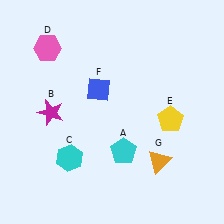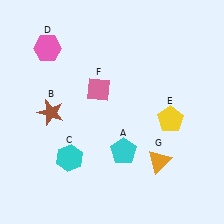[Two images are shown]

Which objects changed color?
B changed from magenta to brown. F changed from blue to pink.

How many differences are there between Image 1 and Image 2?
There are 2 differences between the two images.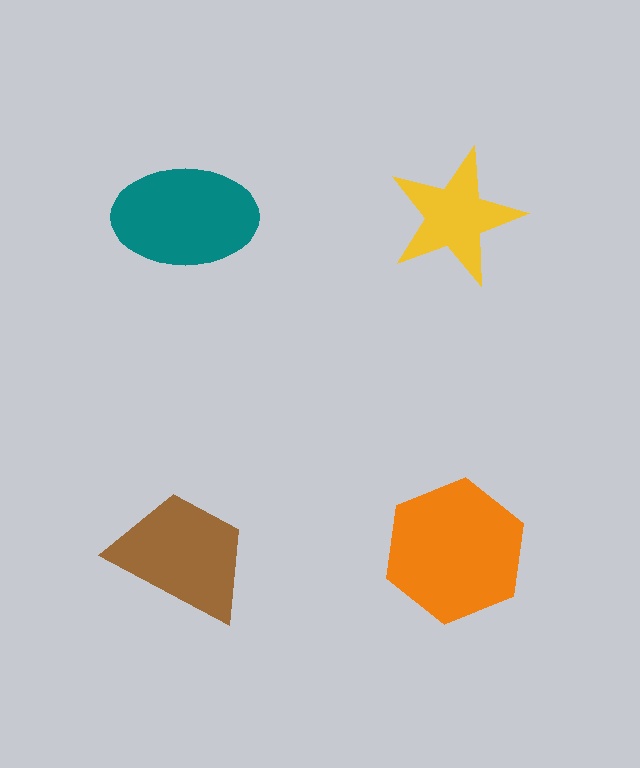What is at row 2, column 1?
A brown trapezoid.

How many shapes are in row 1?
2 shapes.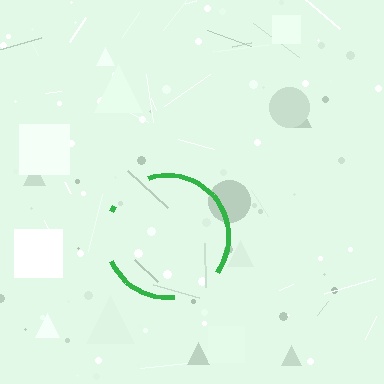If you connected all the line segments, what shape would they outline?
They would outline a circle.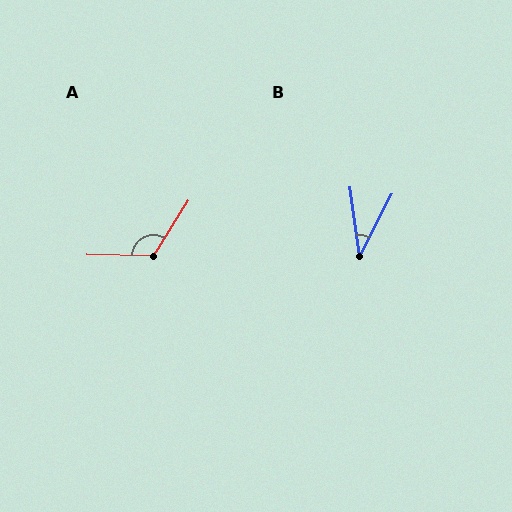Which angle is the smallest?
B, at approximately 35 degrees.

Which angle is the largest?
A, at approximately 121 degrees.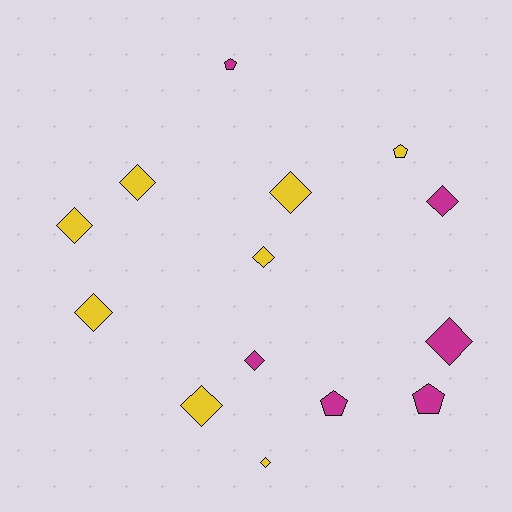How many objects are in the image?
There are 14 objects.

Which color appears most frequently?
Yellow, with 8 objects.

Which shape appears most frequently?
Diamond, with 10 objects.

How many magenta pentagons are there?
There are 3 magenta pentagons.